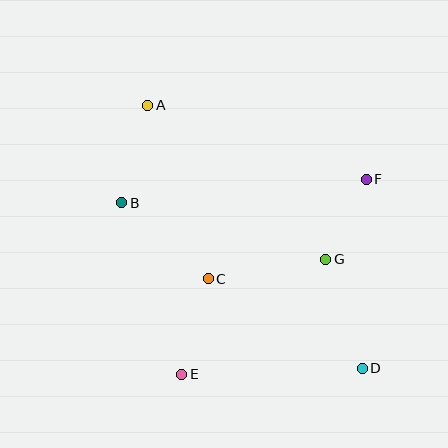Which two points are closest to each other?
Points F and G are closest to each other.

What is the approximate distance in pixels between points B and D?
The distance between B and D is approximately 292 pixels.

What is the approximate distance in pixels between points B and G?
The distance between B and G is approximately 212 pixels.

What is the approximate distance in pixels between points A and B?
The distance between A and B is approximately 101 pixels.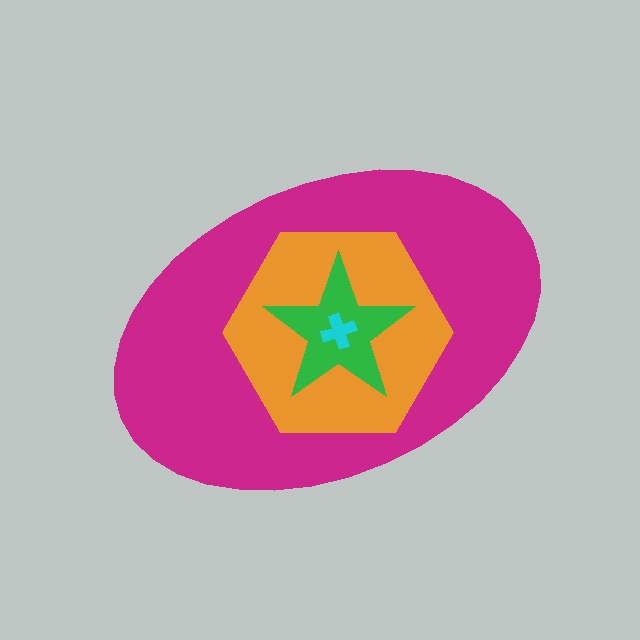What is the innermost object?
The cyan cross.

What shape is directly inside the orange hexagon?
The green star.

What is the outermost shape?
The magenta ellipse.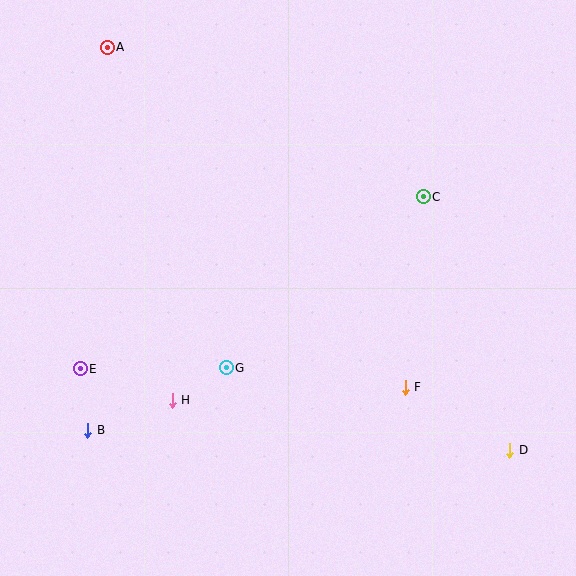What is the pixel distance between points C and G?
The distance between C and G is 261 pixels.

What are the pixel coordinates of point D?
Point D is at (510, 450).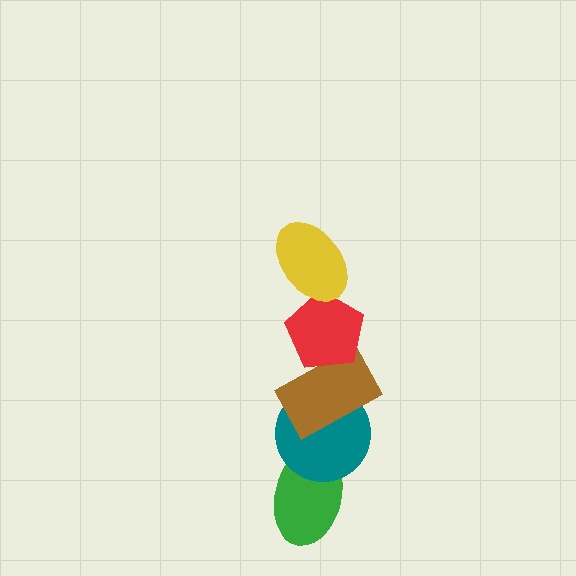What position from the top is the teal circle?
The teal circle is 4th from the top.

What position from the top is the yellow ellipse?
The yellow ellipse is 1st from the top.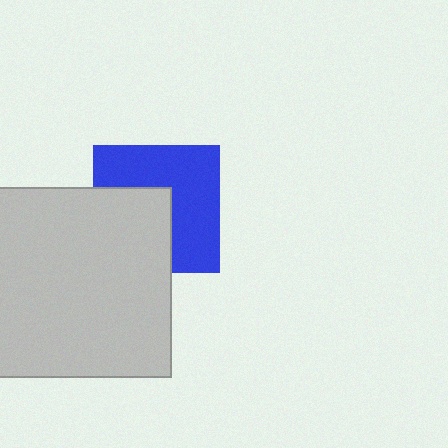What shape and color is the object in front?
The object in front is a light gray square.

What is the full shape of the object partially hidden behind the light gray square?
The partially hidden object is a blue square.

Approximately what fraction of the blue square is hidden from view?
Roughly 42% of the blue square is hidden behind the light gray square.